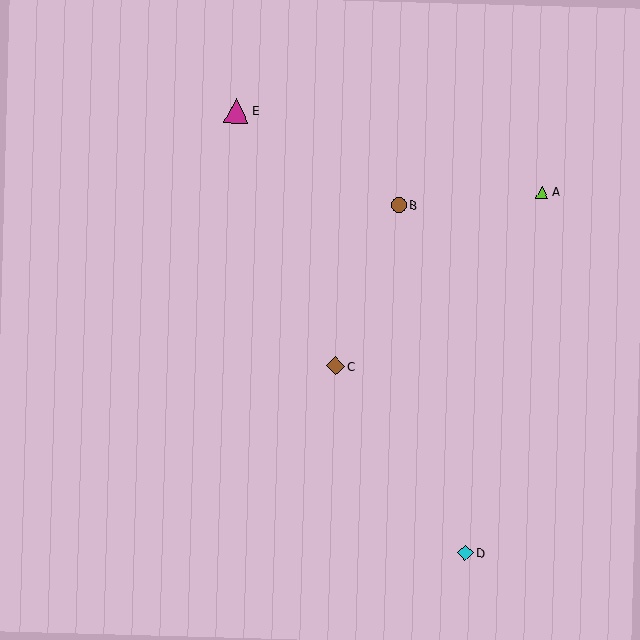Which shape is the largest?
The magenta triangle (labeled E) is the largest.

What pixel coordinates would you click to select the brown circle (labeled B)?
Click at (399, 205) to select the brown circle B.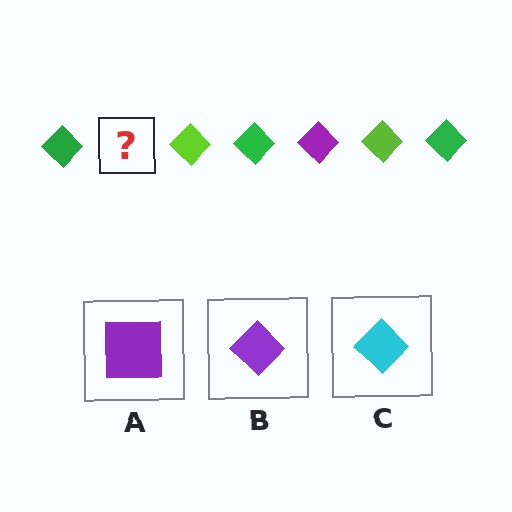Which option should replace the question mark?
Option B.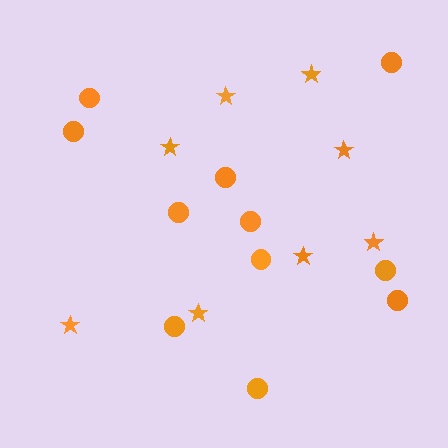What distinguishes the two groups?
There are 2 groups: one group of stars (8) and one group of circles (11).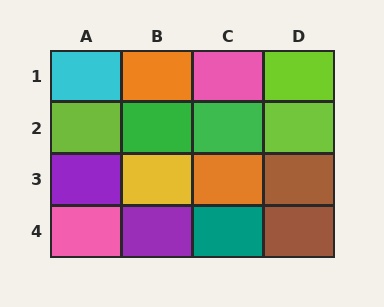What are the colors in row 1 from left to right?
Cyan, orange, pink, lime.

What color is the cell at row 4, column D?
Brown.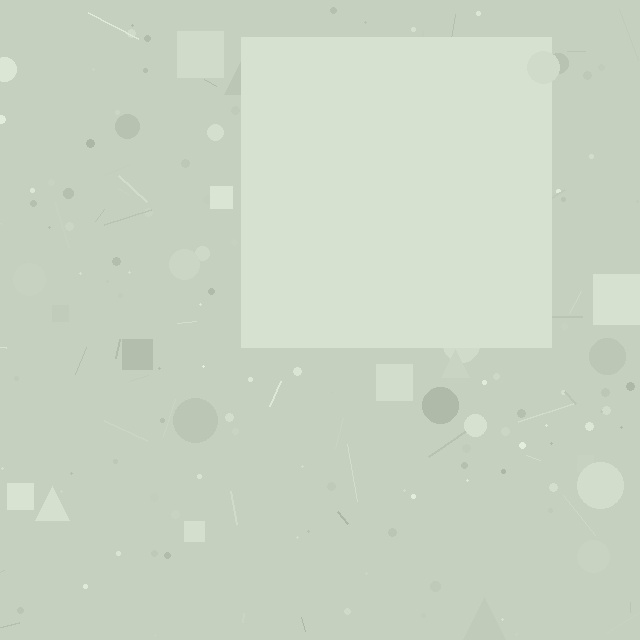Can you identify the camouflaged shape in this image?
The camouflaged shape is a square.